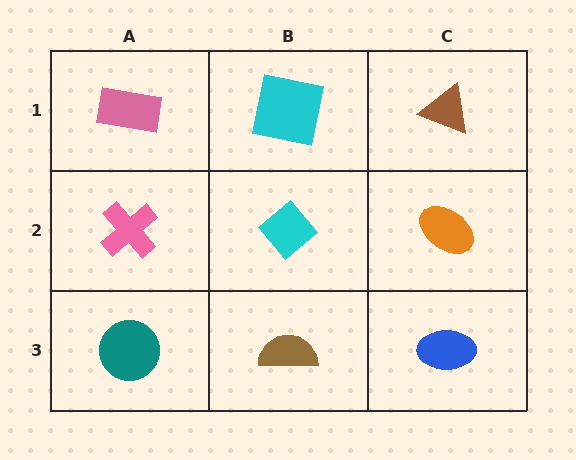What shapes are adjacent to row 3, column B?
A cyan diamond (row 2, column B), a teal circle (row 3, column A), a blue ellipse (row 3, column C).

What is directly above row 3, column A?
A pink cross.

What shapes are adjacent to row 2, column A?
A pink rectangle (row 1, column A), a teal circle (row 3, column A), a cyan diamond (row 2, column B).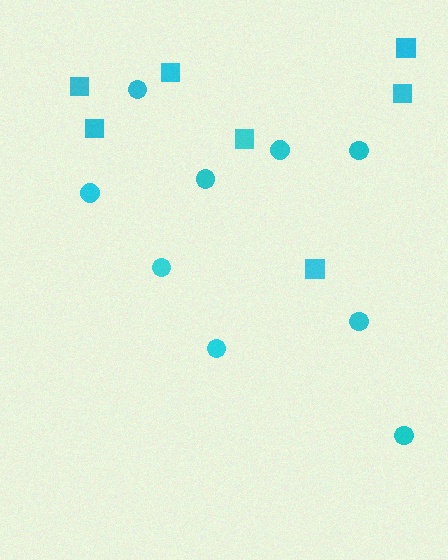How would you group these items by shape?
There are 2 groups: one group of circles (9) and one group of squares (7).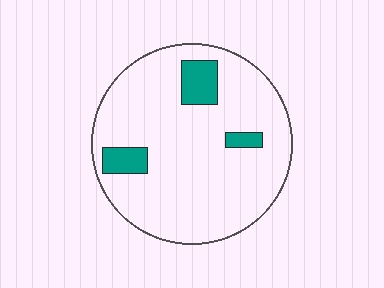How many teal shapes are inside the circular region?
3.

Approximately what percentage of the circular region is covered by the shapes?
Approximately 10%.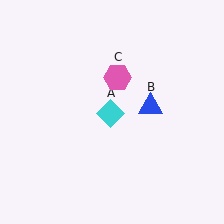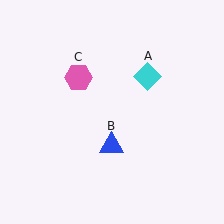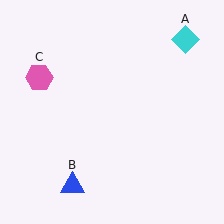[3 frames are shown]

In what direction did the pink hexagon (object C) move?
The pink hexagon (object C) moved left.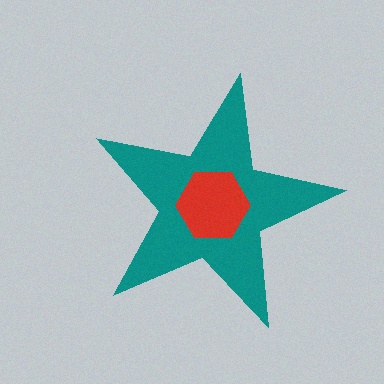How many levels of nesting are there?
2.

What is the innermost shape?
The red hexagon.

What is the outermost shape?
The teal star.